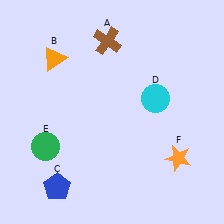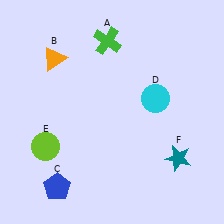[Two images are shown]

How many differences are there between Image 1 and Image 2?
There are 3 differences between the two images.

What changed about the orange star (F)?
In Image 1, F is orange. In Image 2, it changed to teal.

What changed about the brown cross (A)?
In Image 1, A is brown. In Image 2, it changed to green.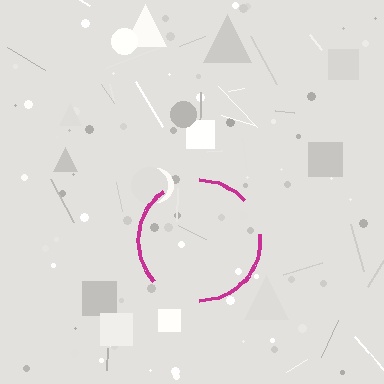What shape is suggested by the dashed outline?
The dashed outline suggests a circle.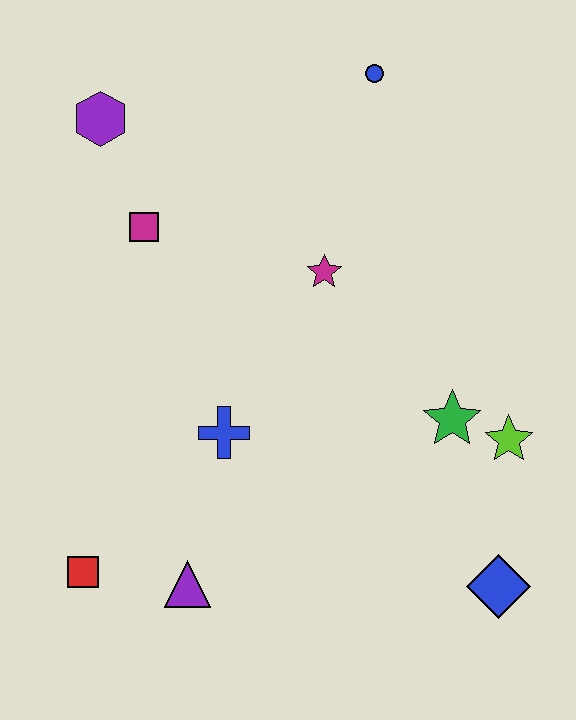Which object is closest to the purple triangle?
The red square is closest to the purple triangle.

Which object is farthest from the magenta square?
The blue diamond is farthest from the magenta square.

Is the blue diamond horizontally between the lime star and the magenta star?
Yes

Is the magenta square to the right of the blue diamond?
No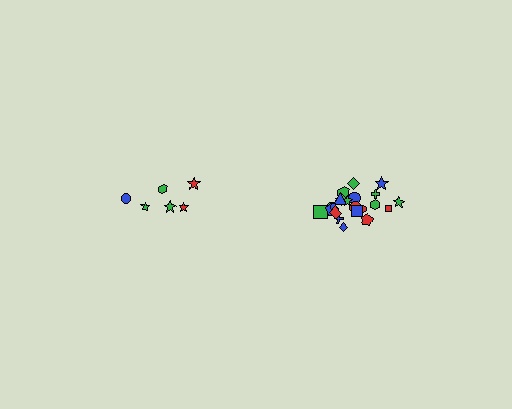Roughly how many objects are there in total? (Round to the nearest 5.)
Roughly 30 objects in total.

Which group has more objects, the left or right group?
The right group.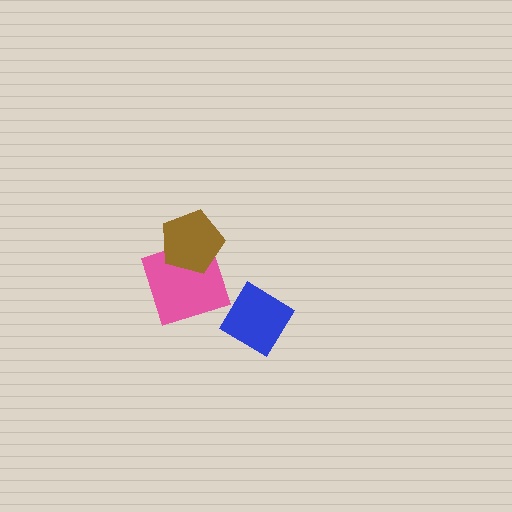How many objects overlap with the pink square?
1 object overlaps with the pink square.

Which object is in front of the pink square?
The brown pentagon is in front of the pink square.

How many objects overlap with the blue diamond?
0 objects overlap with the blue diamond.